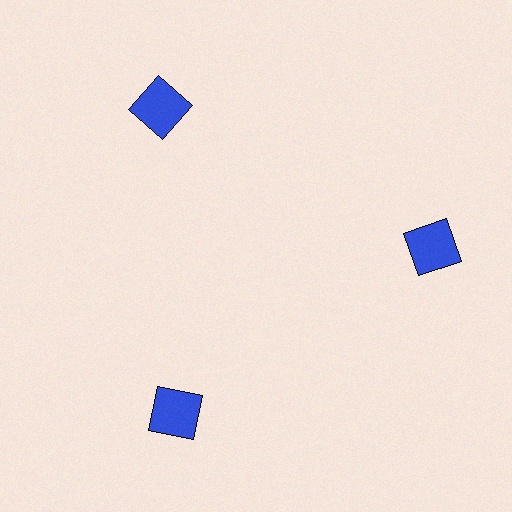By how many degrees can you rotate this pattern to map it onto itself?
The pattern maps onto itself every 120 degrees of rotation.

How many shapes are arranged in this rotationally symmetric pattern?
There are 3 shapes, arranged in 3 groups of 1.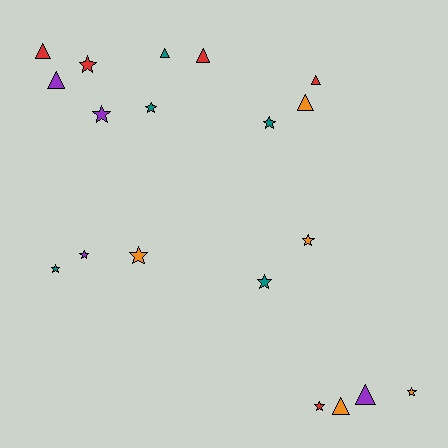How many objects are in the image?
There are 19 objects.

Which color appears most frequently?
Orange, with 5 objects.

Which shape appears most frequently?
Star, with 11 objects.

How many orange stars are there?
There are 3 orange stars.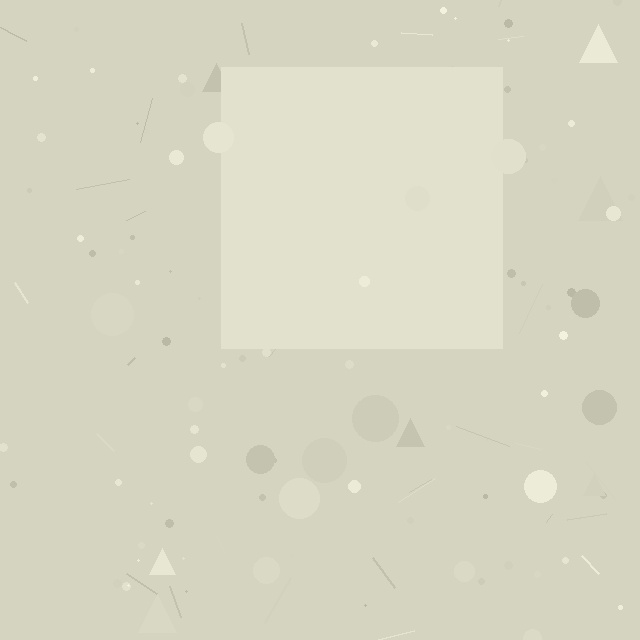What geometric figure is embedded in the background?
A square is embedded in the background.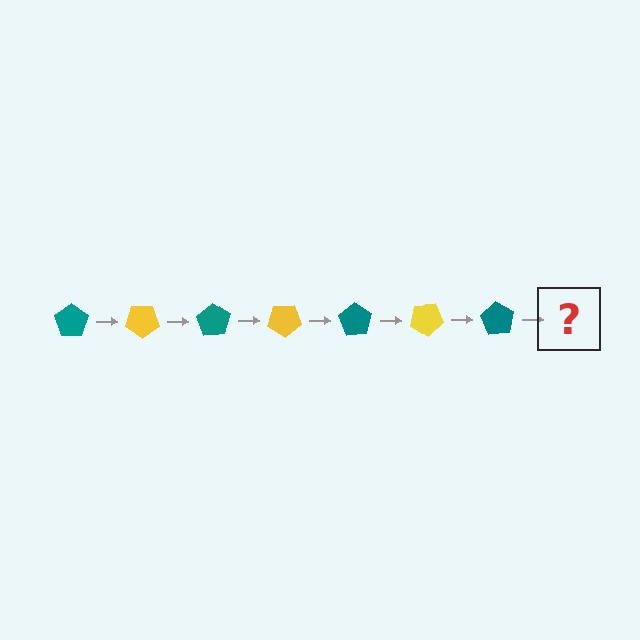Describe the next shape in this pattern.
It should be a yellow pentagon, rotated 245 degrees from the start.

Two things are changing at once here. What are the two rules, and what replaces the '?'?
The two rules are that it rotates 35 degrees each step and the color cycles through teal and yellow. The '?' should be a yellow pentagon, rotated 245 degrees from the start.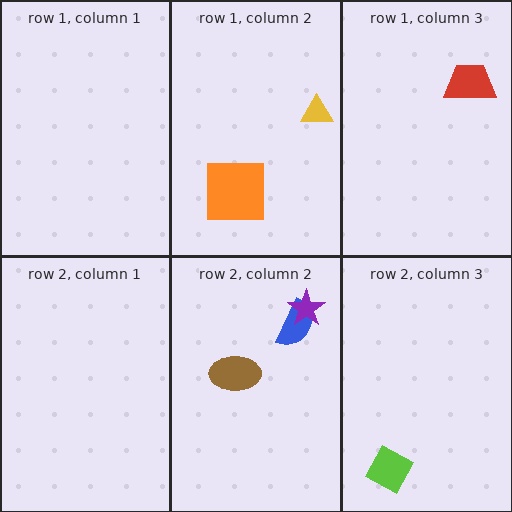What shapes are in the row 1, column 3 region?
The red trapezoid.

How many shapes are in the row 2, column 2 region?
3.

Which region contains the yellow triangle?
The row 1, column 2 region.